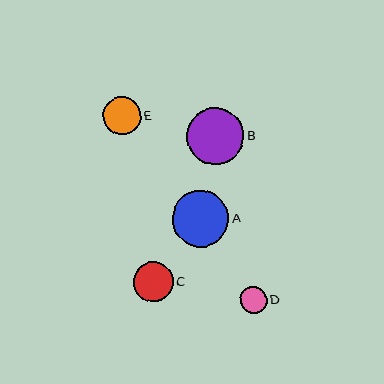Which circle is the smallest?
Circle D is the smallest with a size of approximately 27 pixels.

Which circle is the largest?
Circle B is the largest with a size of approximately 57 pixels.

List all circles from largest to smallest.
From largest to smallest: B, A, C, E, D.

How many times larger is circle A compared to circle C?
Circle A is approximately 1.4 times the size of circle C.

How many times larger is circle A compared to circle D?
Circle A is approximately 2.1 times the size of circle D.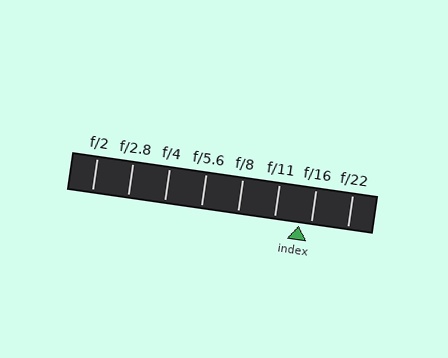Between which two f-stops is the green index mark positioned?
The index mark is between f/11 and f/16.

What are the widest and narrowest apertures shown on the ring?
The widest aperture shown is f/2 and the narrowest is f/22.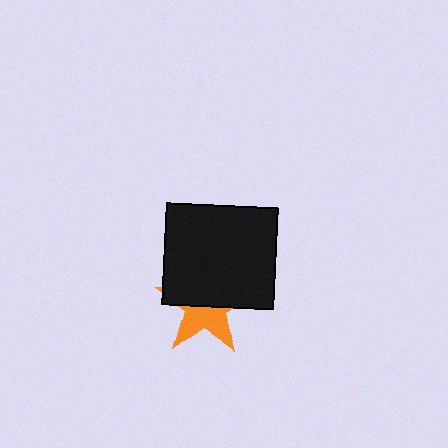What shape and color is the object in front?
The object in front is a black rectangle.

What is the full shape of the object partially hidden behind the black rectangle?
The partially hidden object is an orange star.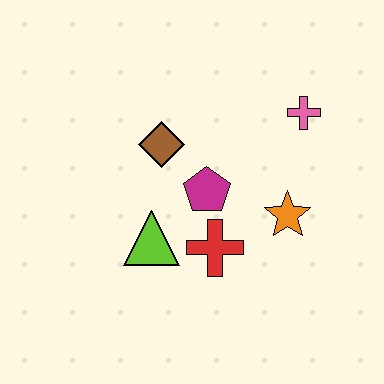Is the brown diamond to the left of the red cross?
Yes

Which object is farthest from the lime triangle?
The pink cross is farthest from the lime triangle.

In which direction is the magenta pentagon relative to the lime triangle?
The magenta pentagon is to the right of the lime triangle.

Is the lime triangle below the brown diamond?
Yes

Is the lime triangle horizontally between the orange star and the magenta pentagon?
No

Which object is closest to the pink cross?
The orange star is closest to the pink cross.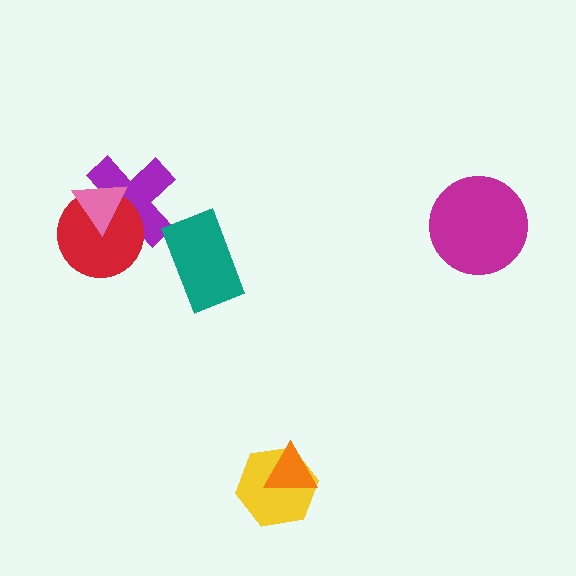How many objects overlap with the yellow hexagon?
1 object overlaps with the yellow hexagon.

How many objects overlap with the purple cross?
2 objects overlap with the purple cross.